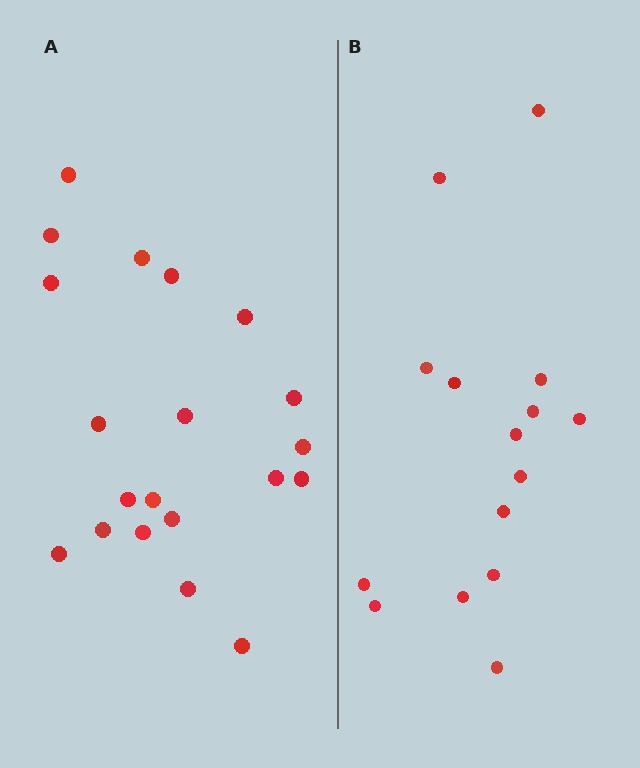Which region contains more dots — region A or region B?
Region A (the left region) has more dots.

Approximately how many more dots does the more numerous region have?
Region A has about 5 more dots than region B.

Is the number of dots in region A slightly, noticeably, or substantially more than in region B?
Region A has noticeably more, but not dramatically so. The ratio is roughly 1.3 to 1.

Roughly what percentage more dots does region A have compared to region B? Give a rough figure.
About 35% more.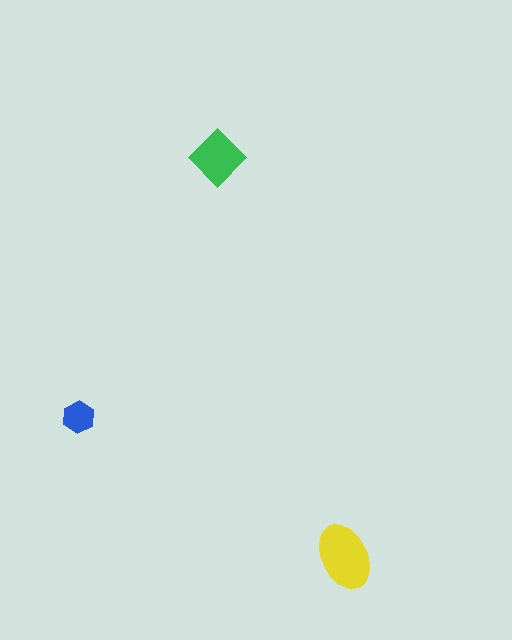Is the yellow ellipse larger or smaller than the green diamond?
Larger.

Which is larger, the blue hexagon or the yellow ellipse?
The yellow ellipse.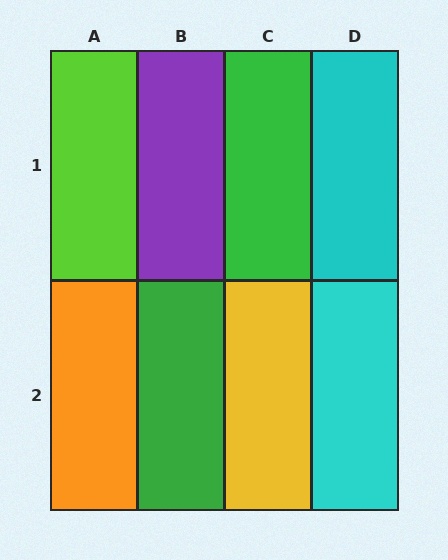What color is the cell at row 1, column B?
Purple.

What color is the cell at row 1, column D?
Cyan.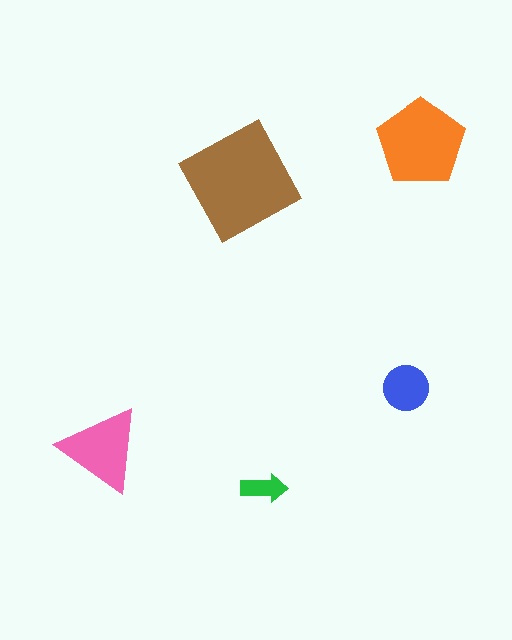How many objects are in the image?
There are 5 objects in the image.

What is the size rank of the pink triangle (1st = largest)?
3rd.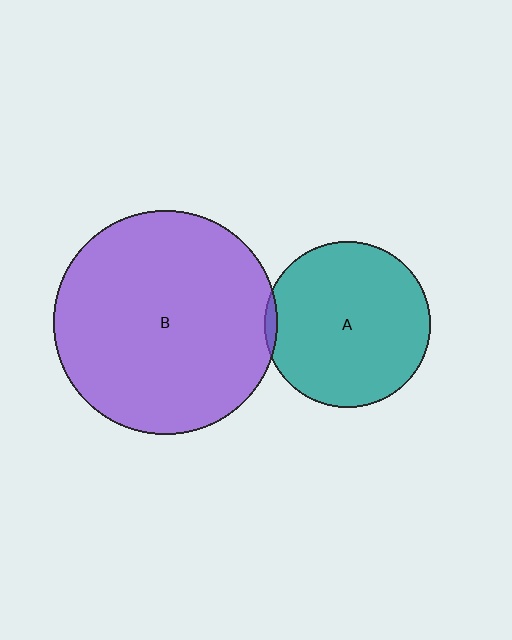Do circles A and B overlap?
Yes.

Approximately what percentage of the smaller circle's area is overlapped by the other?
Approximately 5%.